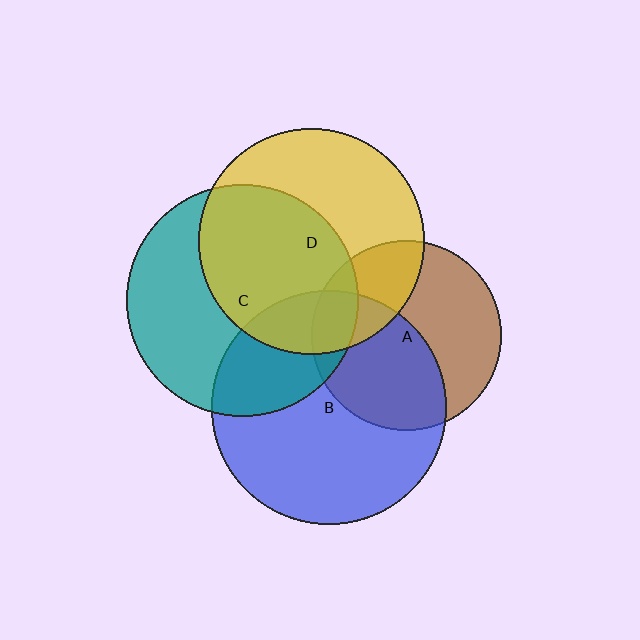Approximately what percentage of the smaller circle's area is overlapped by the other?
Approximately 50%.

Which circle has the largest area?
Circle B (blue).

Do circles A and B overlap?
Yes.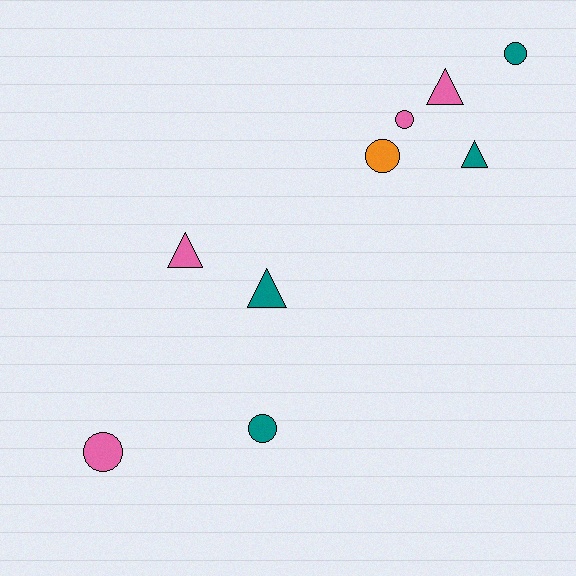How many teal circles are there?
There are 2 teal circles.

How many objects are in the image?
There are 9 objects.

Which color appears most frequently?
Pink, with 4 objects.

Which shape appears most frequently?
Circle, with 5 objects.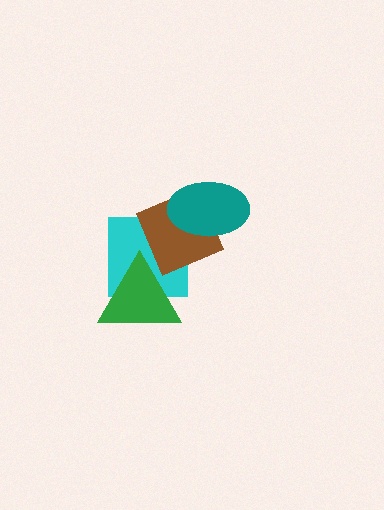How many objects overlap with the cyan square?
2 objects overlap with the cyan square.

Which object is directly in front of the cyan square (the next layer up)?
The brown diamond is directly in front of the cyan square.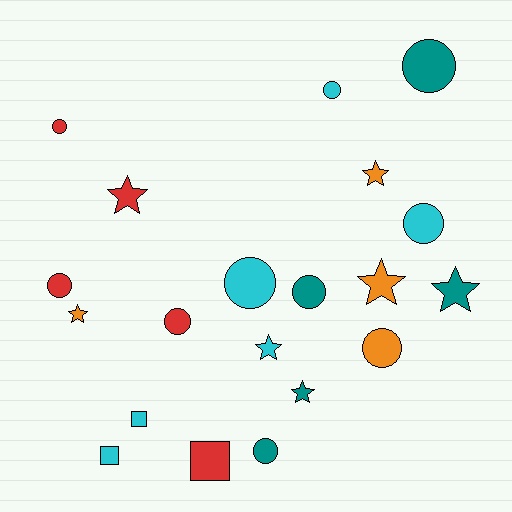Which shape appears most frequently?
Circle, with 10 objects.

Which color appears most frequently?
Cyan, with 6 objects.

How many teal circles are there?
There are 3 teal circles.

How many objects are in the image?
There are 20 objects.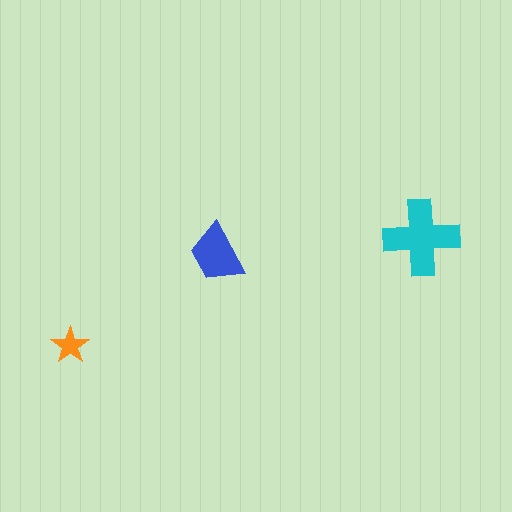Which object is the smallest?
The orange star.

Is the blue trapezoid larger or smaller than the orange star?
Larger.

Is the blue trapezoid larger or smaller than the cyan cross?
Smaller.